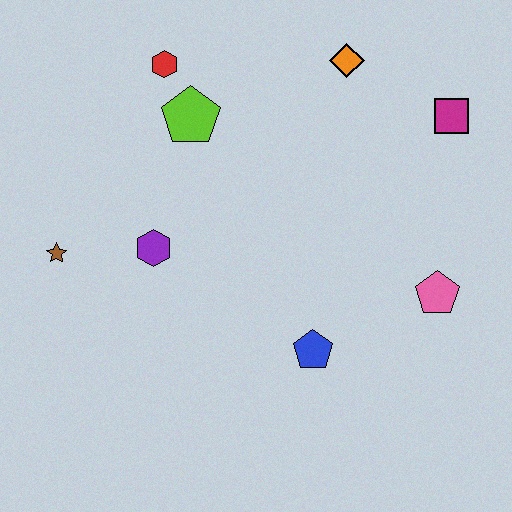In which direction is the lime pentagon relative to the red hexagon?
The lime pentagon is below the red hexagon.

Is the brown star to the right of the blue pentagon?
No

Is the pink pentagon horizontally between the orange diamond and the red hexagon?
No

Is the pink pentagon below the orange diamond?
Yes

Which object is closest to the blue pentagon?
The pink pentagon is closest to the blue pentagon.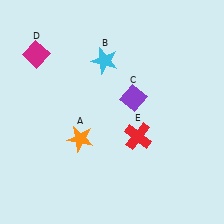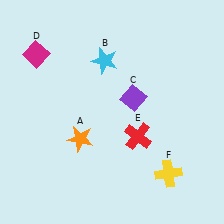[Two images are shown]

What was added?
A yellow cross (F) was added in Image 2.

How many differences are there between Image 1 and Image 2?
There is 1 difference between the two images.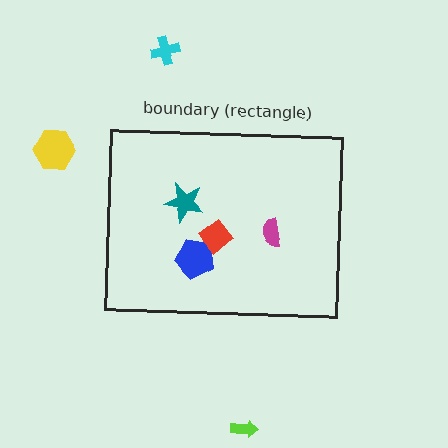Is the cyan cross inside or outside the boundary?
Outside.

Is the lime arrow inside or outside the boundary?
Outside.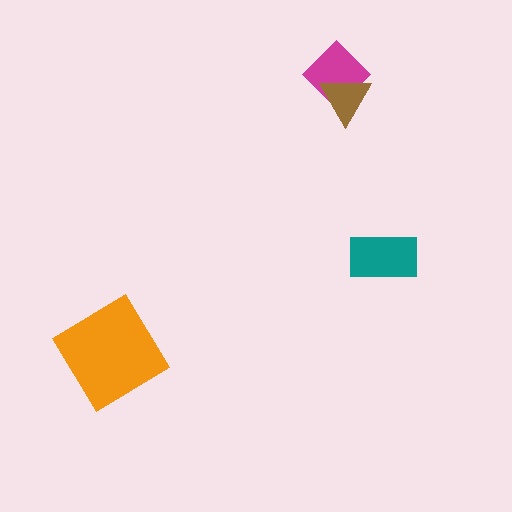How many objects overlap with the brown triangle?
1 object overlaps with the brown triangle.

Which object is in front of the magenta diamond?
The brown triangle is in front of the magenta diamond.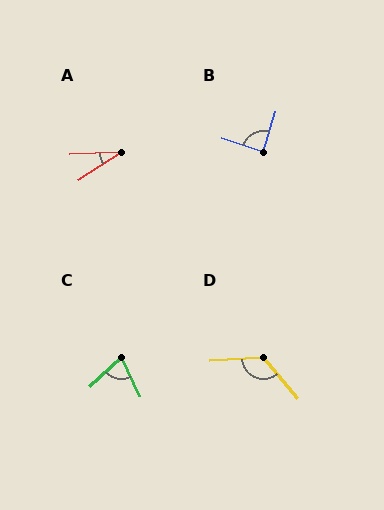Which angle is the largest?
D, at approximately 127 degrees.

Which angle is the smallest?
A, at approximately 30 degrees.